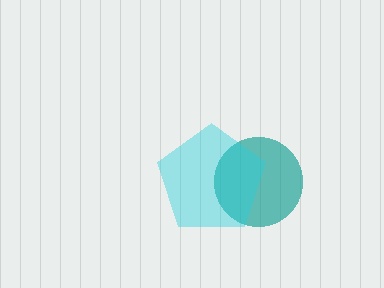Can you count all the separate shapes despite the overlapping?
Yes, there are 2 separate shapes.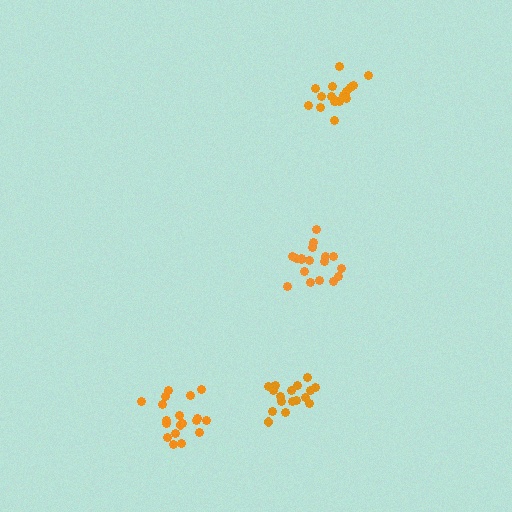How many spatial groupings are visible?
There are 4 spatial groupings.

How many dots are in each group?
Group 1: 18 dots, Group 2: 18 dots, Group 3: 17 dots, Group 4: 19 dots (72 total).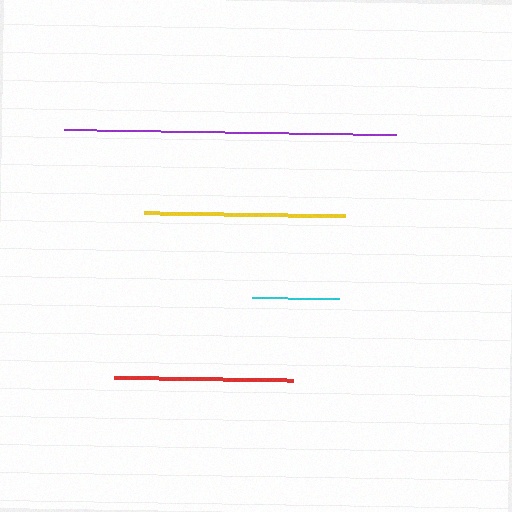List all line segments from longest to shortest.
From longest to shortest: purple, yellow, red, cyan.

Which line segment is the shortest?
The cyan line is the shortest at approximately 87 pixels.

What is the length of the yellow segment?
The yellow segment is approximately 201 pixels long.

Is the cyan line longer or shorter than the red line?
The red line is longer than the cyan line.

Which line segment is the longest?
The purple line is the longest at approximately 332 pixels.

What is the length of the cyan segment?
The cyan segment is approximately 87 pixels long.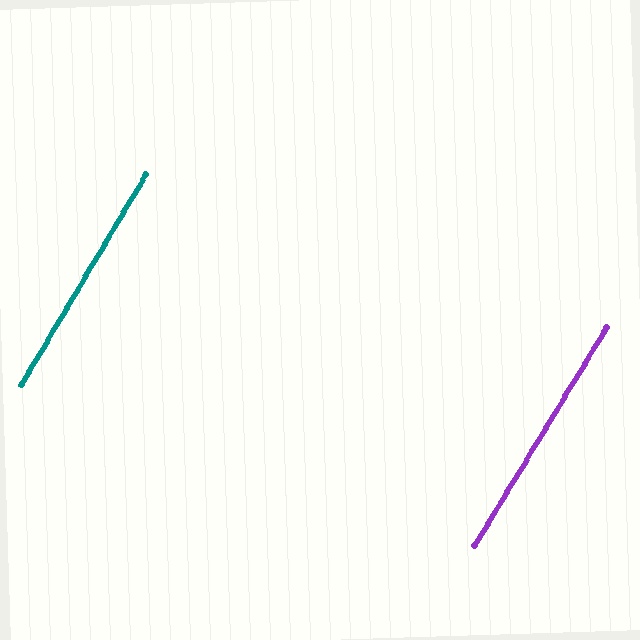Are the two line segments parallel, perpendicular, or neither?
Parallel — their directions differ by only 0.6°.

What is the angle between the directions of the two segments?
Approximately 1 degree.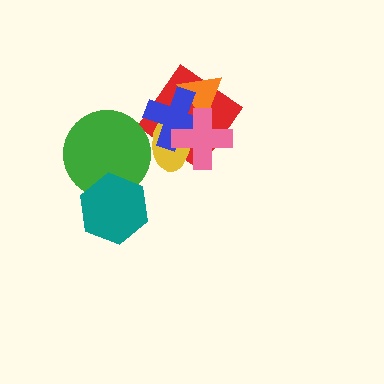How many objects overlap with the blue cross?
4 objects overlap with the blue cross.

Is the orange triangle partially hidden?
Yes, it is partially covered by another shape.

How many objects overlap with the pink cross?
4 objects overlap with the pink cross.